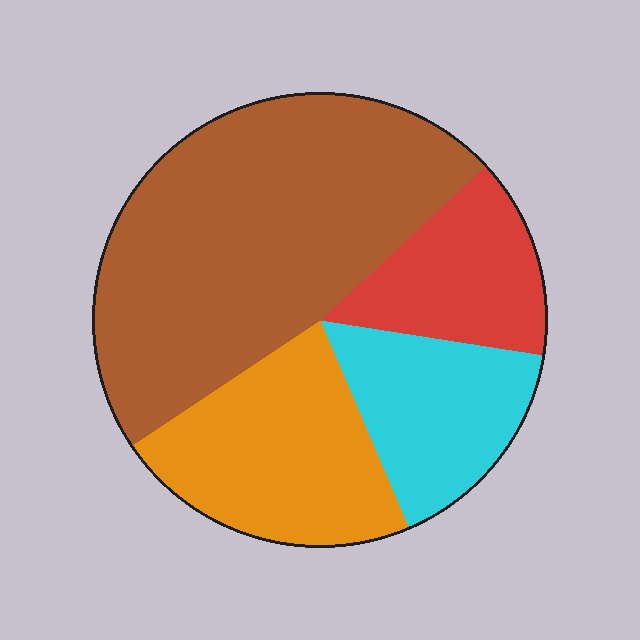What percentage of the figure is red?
Red covers around 15% of the figure.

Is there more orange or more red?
Orange.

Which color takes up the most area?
Brown, at roughly 50%.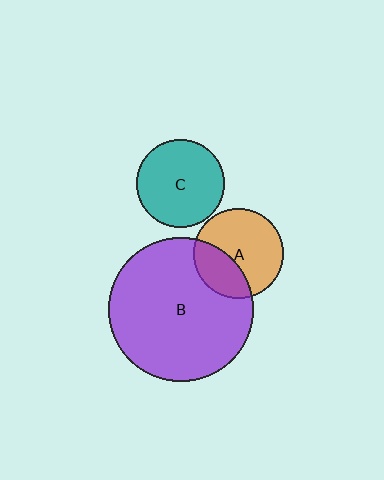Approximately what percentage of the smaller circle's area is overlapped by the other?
Approximately 35%.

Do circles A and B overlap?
Yes.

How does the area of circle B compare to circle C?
Approximately 2.7 times.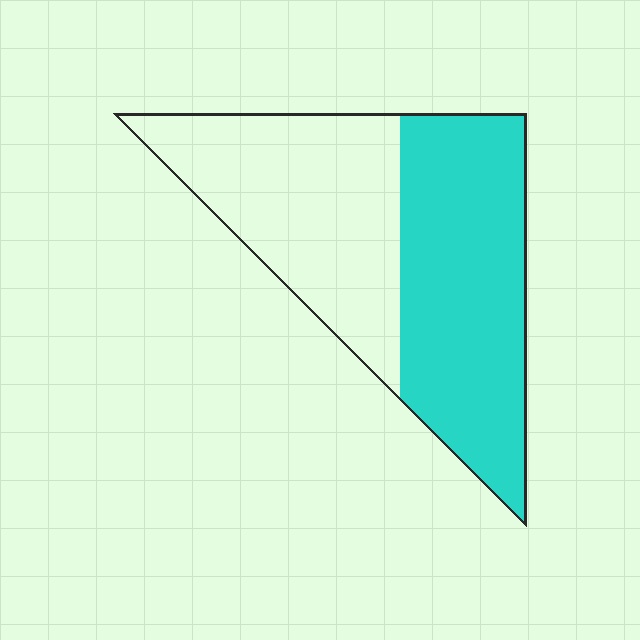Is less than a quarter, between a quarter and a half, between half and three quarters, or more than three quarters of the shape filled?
Between half and three quarters.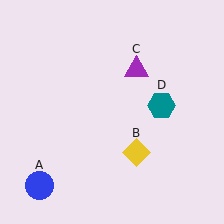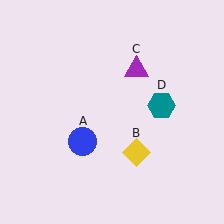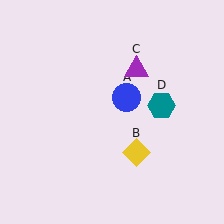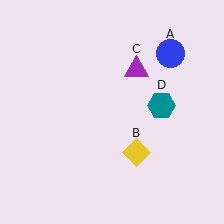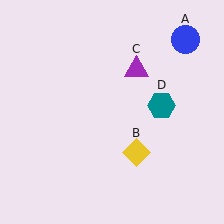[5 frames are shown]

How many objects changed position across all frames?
1 object changed position: blue circle (object A).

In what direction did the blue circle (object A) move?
The blue circle (object A) moved up and to the right.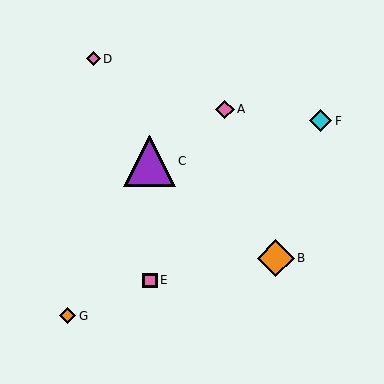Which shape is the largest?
The purple triangle (labeled C) is the largest.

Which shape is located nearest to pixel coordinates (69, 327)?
The orange diamond (labeled G) at (67, 316) is nearest to that location.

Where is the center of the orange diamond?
The center of the orange diamond is at (276, 258).